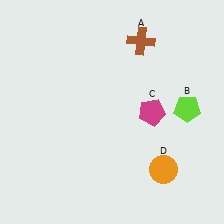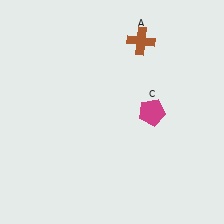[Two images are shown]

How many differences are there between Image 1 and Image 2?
There are 2 differences between the two images.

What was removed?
The lime pentagon (B), the orange circle (D) were removed in Image 2.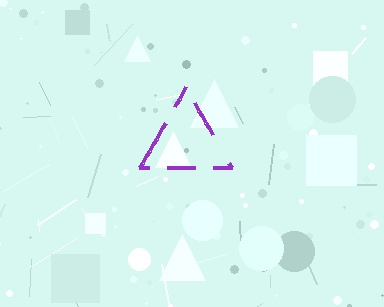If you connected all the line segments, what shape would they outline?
They would outline a triangle.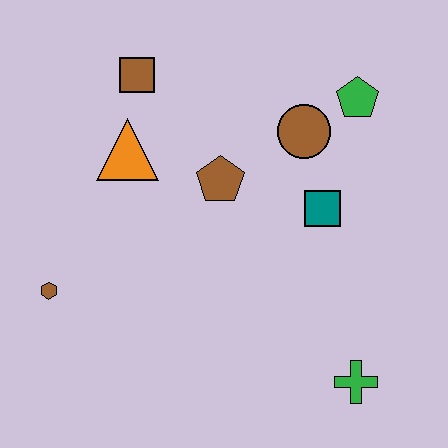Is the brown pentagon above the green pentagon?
No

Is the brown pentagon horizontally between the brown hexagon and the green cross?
Yes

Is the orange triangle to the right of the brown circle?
No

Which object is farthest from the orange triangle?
The green cross is farthest from the orange triangle.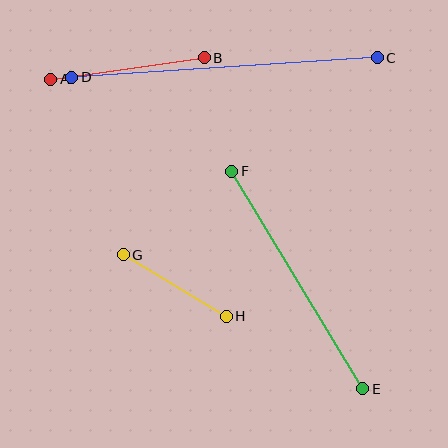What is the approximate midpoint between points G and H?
The midpoint is at approximately (175, 286) pixels.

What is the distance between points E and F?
The distance is approximately 254 pixels.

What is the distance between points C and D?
The distance is approximately 306 pixels.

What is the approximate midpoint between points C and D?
The midpoint is at approximately (224, 67) pixels.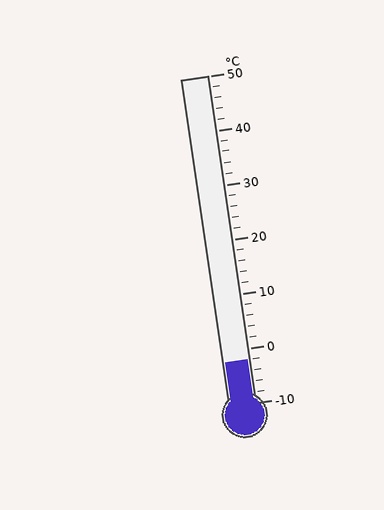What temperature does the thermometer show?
The thermometer shows approximately -2°C.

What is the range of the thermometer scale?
The thermometer scale ranges from -10°C to 50°C.